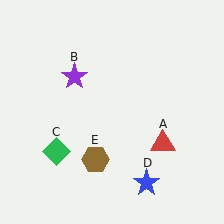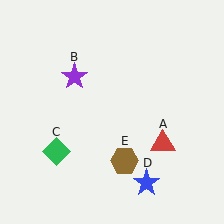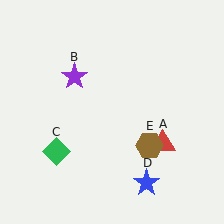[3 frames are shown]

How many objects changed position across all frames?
1 object changed position: brown hexagon (object E).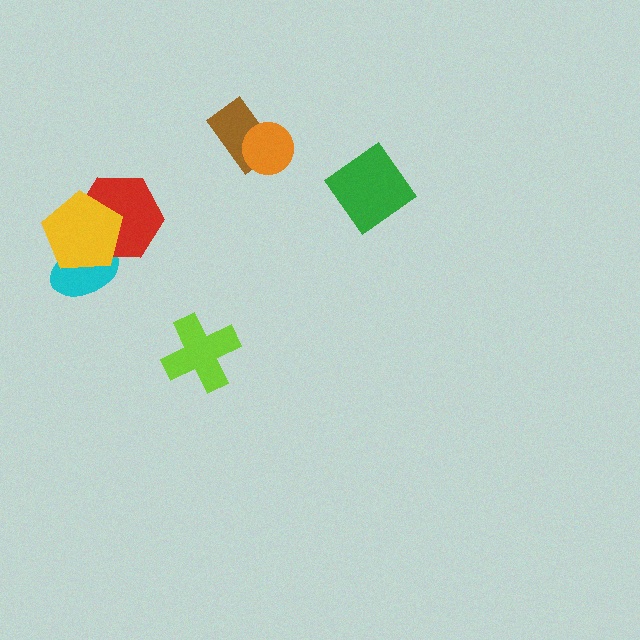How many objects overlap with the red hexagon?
2 objects overlap with the red hexagon.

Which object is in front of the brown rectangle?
The orange circle is in front of the brown rectangle.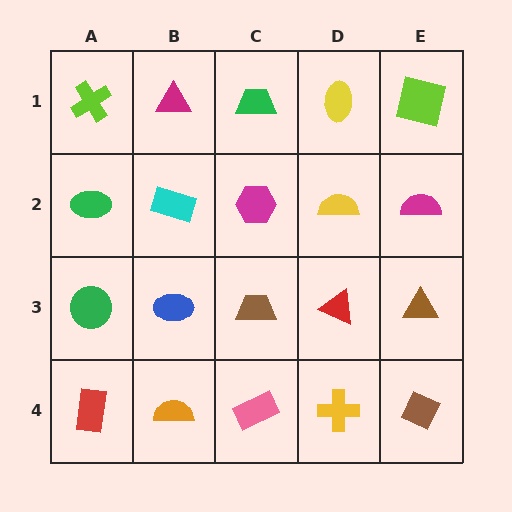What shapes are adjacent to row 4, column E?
A brown triangle (row 3, column E), a yellow cross (row 4, column D).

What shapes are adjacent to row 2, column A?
A lime cross (row 1, column A), a green circle (row 3, column A), a cyan rectangle (row 2, column B).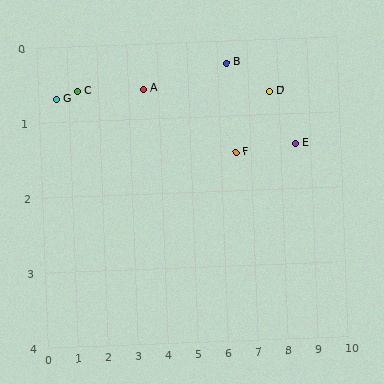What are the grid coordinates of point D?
Point D is at approximately (7.7, 0.7).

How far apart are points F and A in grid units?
Points F and A are about 3.1 grid units apart.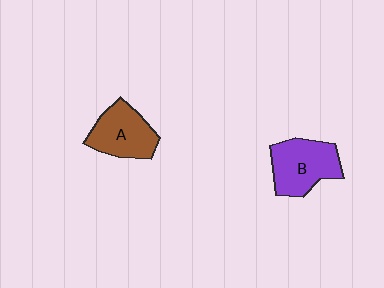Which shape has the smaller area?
Shape A (brown).